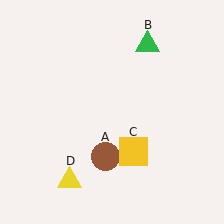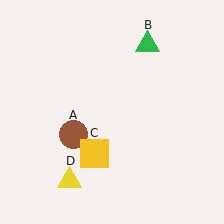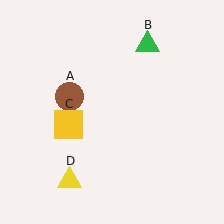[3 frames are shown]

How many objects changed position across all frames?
2 objects changed position: brown circle (object A), yellow square (object C).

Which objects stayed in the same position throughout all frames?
Green triangle (object B) and yellow triangle (object D) remained stationary.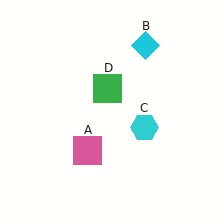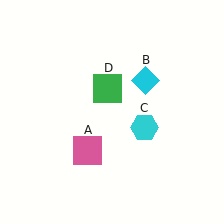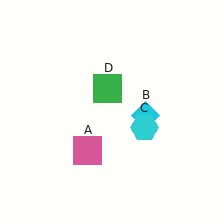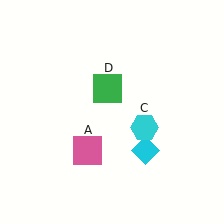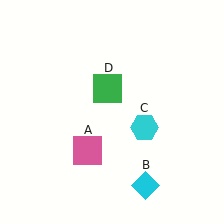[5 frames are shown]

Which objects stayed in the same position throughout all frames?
Pink square (object A) and cyan hexagon (object C) and green square (object D) remained stationary.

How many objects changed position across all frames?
1 object changed position: cyan diamond (object B).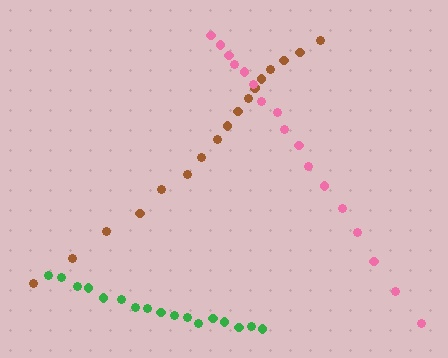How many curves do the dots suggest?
There are 3 distinct paths.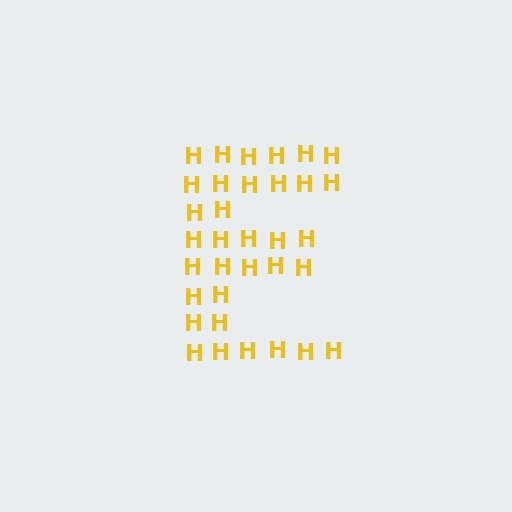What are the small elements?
The small elements are letter H's.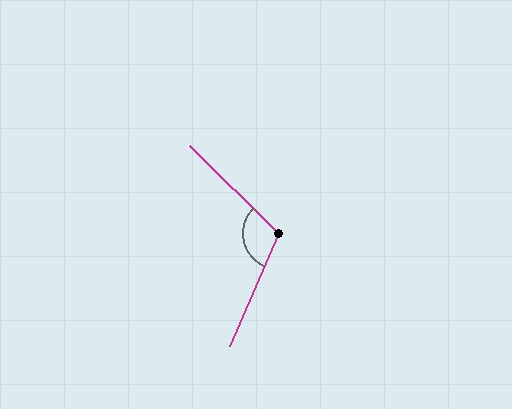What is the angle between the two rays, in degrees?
Approximately 112 degrees.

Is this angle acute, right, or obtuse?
It is obtuse.